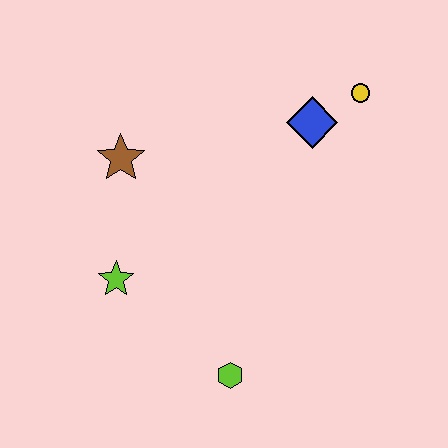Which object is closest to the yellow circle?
The blue diamond is closest to the yellow circle.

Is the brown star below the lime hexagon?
No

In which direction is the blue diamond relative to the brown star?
The blue diamond is to the right of the brown star.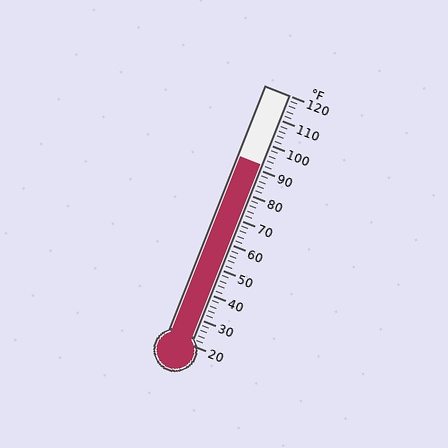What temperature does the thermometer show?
The thermometer shows approximately 92°F.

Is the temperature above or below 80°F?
The temperature is above 80°F.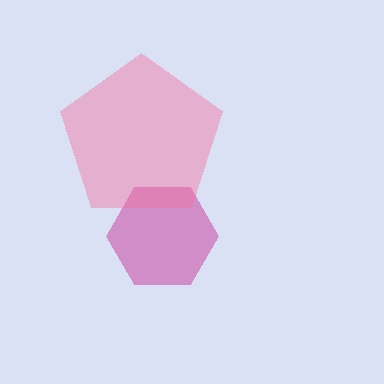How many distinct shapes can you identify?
There are 2 distinct shapes: a magenta hexagon, a pink pentagon.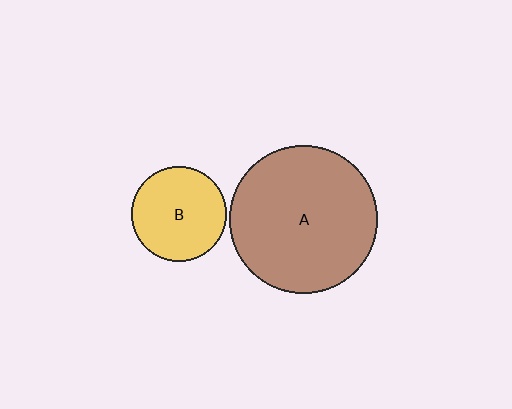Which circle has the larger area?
Circle A (brown).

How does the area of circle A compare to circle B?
Approximately 2.4 times.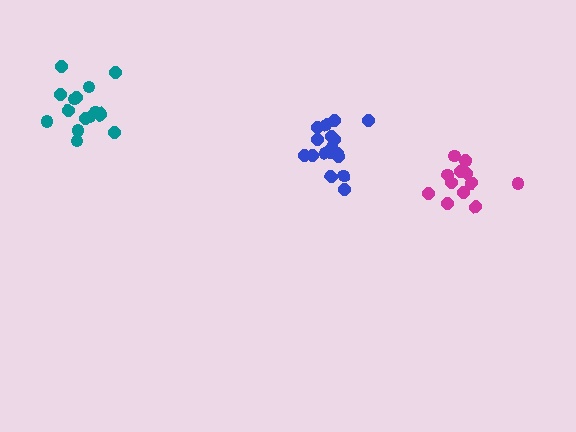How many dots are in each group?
Group 1: 13 dots, Group 2: 17 dots, Group 3: 16 dots (46 total).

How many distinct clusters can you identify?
There are 3 distinct clusters.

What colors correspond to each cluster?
The clusters are colored: magenta, blue, teal.